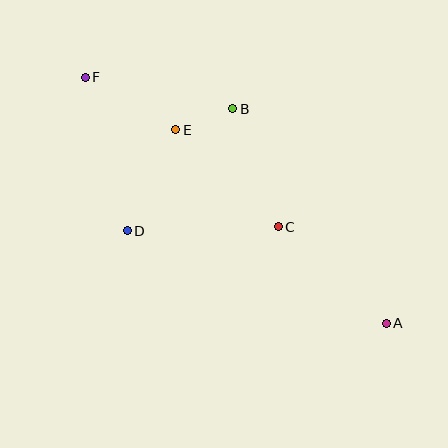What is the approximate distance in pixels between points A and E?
The distance between A and E is approximately 286 pixels.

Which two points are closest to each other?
Points B and E are closest to each other.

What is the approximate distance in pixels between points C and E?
The distance between C and E is approximately 141 pixels.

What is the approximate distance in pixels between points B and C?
The distance between B and C is approximately 126 pixels.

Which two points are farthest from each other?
Points A and F are farthest from each other.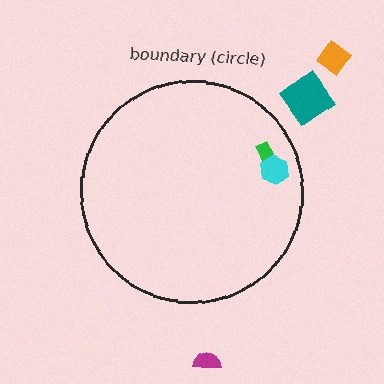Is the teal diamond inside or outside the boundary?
Outside.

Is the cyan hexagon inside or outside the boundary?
Inside.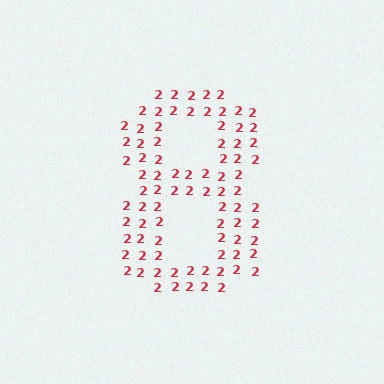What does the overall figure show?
The overall figure shows the digit 8.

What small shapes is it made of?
It is made of small digit 2's.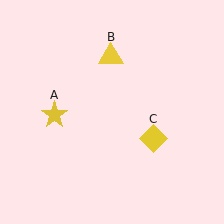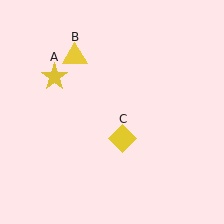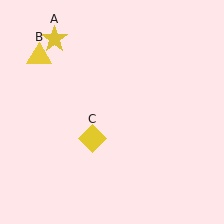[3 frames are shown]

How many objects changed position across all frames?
3 objects changed position: yellow star (object A), yellow triangle (object B), yellow diamond (object C).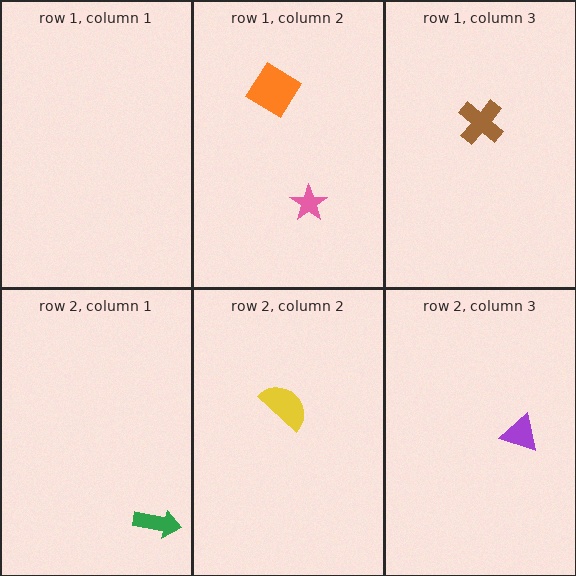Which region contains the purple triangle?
The row 2, column 3 region.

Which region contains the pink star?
The row 1, column 2 region.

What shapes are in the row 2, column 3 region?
The purple triangle.